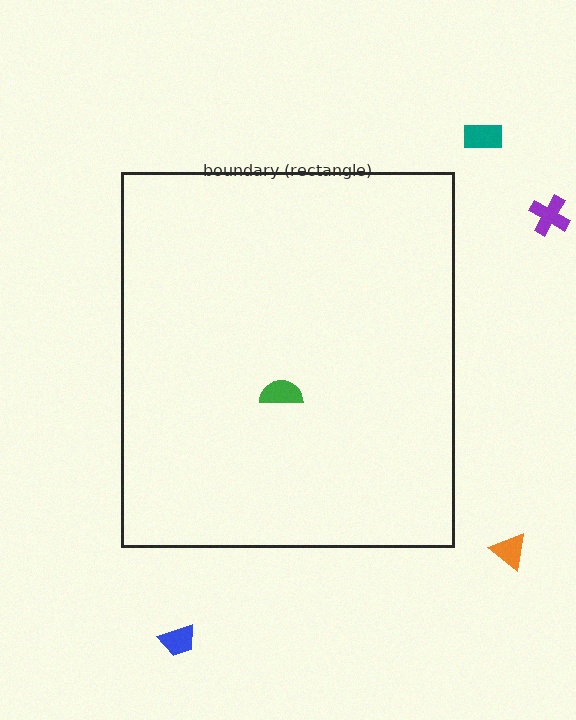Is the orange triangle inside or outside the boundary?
Outside.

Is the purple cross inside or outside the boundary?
Outside.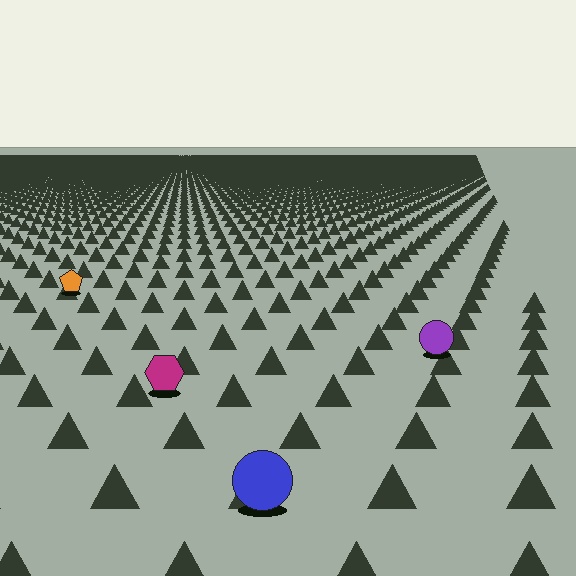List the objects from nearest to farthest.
From nearest to farthest: the blue circle, the magenta hexagon, the purple circle, the orange pentagon.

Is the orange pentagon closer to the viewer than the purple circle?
No. The purple circle is closer — you can tell from the texture gradient: the ground texture is coarser near it.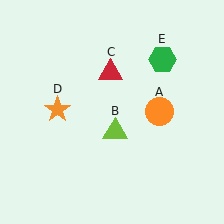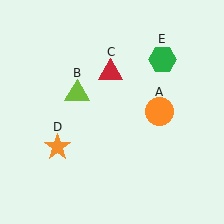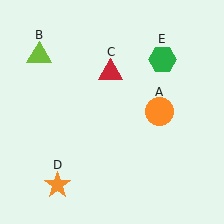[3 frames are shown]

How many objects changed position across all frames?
2 objects changed position: lime triangle (object B), orange star (object D).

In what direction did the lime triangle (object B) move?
The lime triangle (object B) moved up and to the left.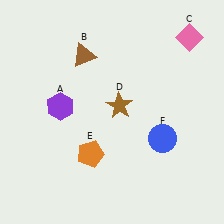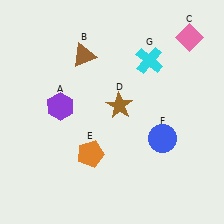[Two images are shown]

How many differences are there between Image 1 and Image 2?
There is 1 difference between the two images.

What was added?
A cyan cross (G) was added in Image 2.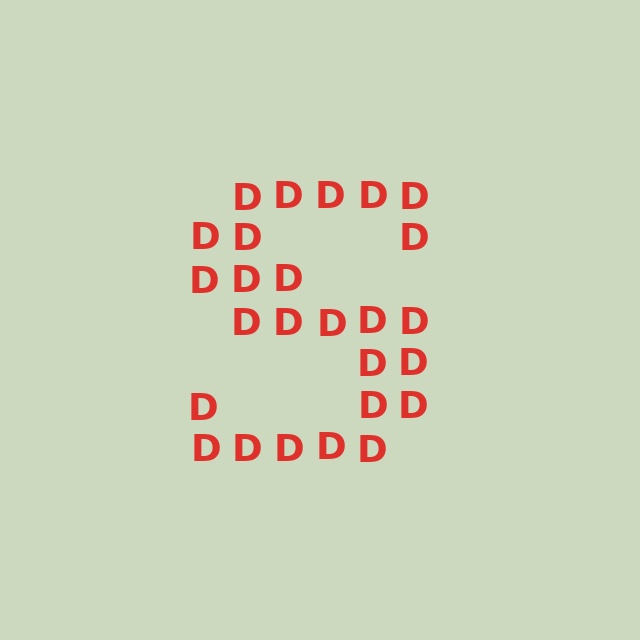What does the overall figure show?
The overall figure shows the letter S.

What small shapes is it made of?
It is made of small letter D's.